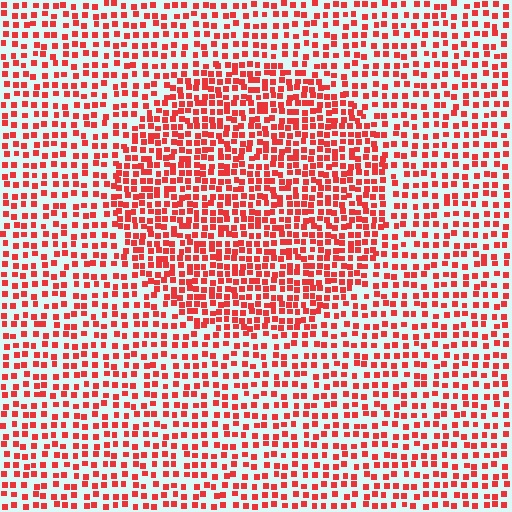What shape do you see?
I see a circle.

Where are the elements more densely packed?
The elements are more densely packed inside the circle boundary.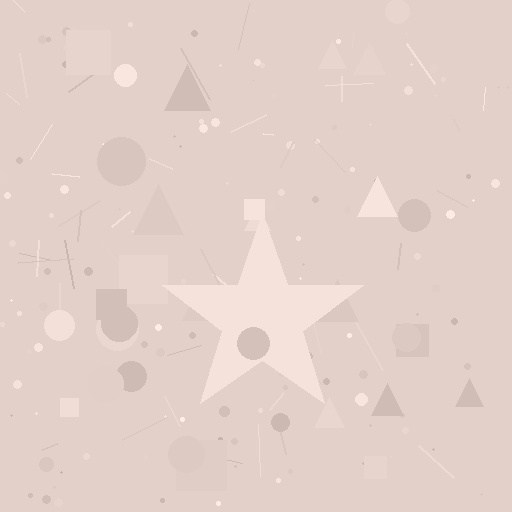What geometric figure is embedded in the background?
A star is embedded in the background.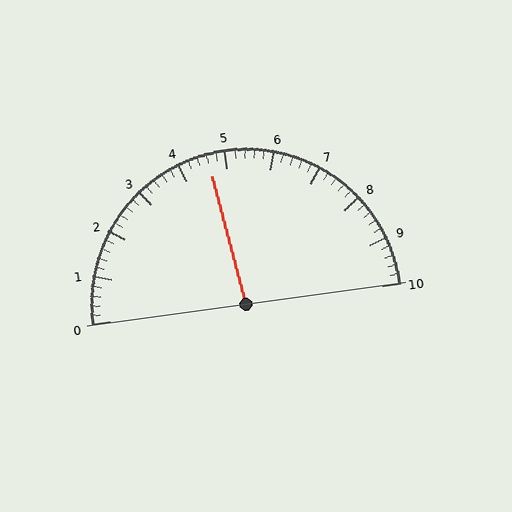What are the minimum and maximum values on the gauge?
The gauge ranges from 0 to 10.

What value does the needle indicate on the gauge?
The needle indicates approximately 4.6.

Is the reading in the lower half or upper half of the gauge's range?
The reading is in the lower half of the range (0 to 10).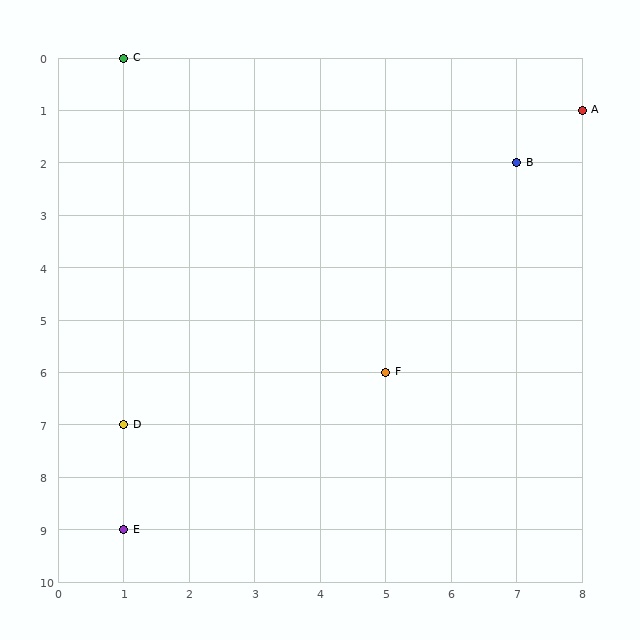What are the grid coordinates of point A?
Point A is at grid coordinates (8, 1).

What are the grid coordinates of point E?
Point E is at grid coordinates (1, 9).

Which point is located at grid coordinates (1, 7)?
Point D is at (1, 7).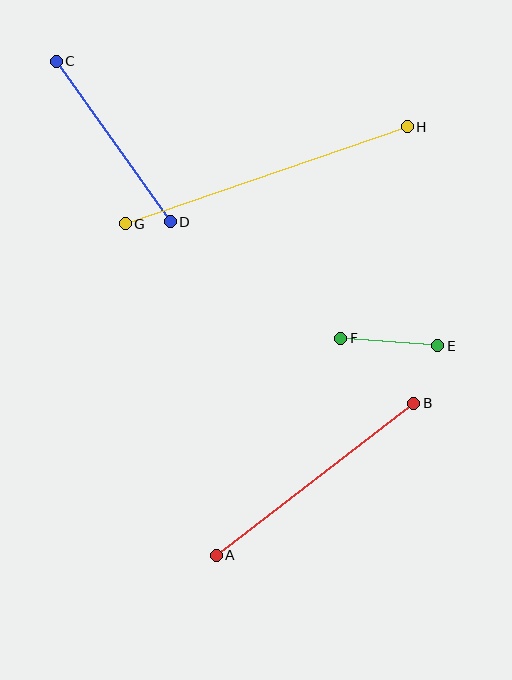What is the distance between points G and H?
The distance is approximately 299 pixels.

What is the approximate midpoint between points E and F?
The midpoint is at approximately (389, 342) pixels.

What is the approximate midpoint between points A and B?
The midpoint is at approximately (315, 479) pixels.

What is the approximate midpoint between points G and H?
The midpoint is at approximately (266, 175) pixels.